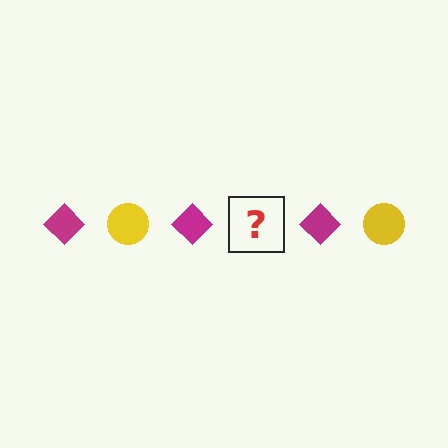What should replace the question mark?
The question mark should be replaced with a yellow circle.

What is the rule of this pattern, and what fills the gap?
The rule is that the pattern alternates between magenta diamond and yellow circle. The gap should be filled with a yellow circle.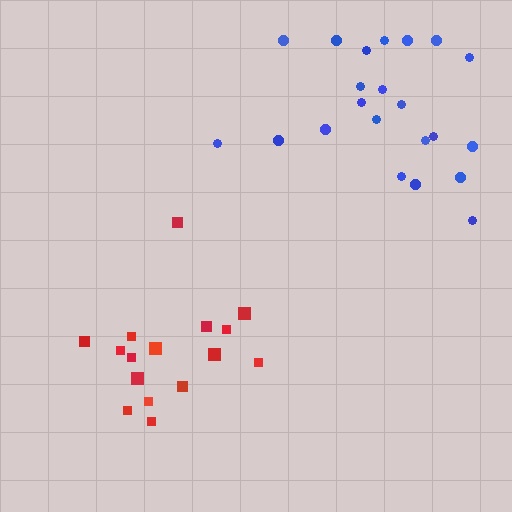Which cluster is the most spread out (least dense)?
Blue.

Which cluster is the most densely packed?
Red.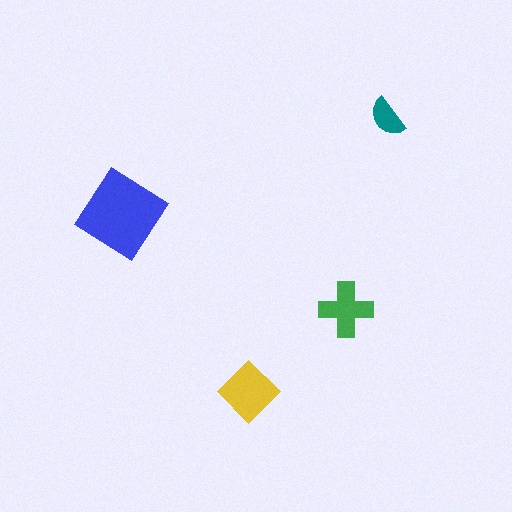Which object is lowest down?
The yellow diamond is bottommost.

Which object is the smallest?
The teal semicircle.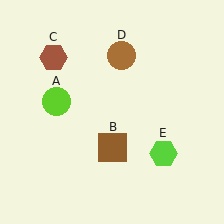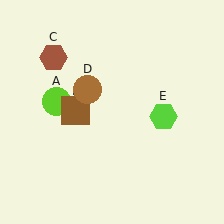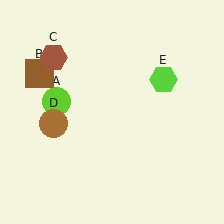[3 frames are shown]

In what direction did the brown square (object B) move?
The brown square (object B) moved up and to the left.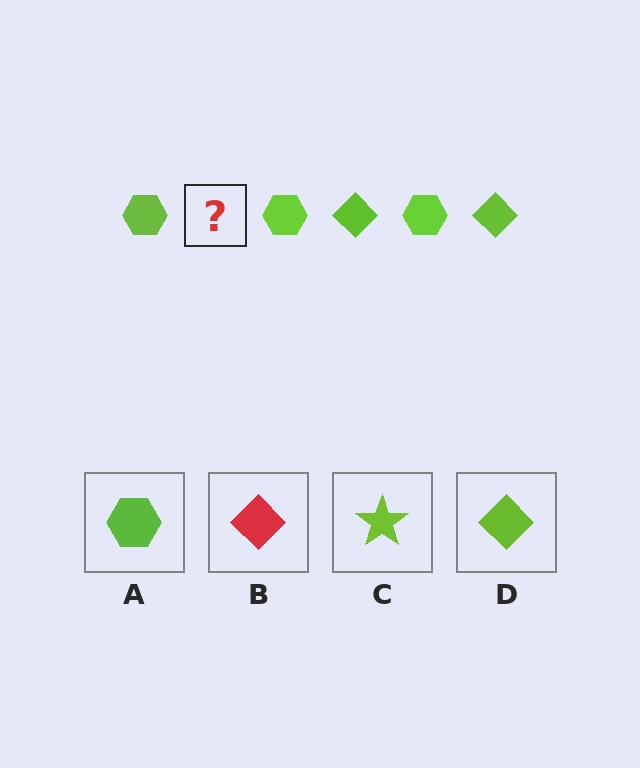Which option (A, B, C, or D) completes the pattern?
D.